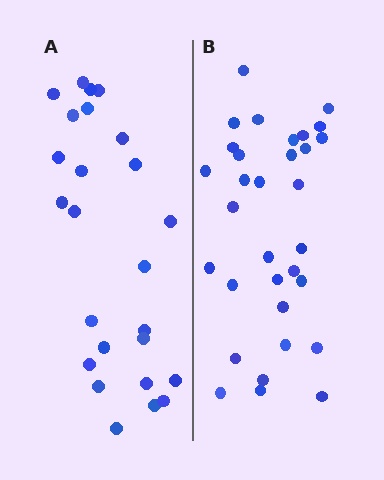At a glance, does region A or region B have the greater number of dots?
Region B (the right region) has more dots.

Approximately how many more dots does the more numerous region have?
Region B has roughly 8 or so more dots than region A.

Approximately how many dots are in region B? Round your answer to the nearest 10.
About 30 dots. (The exact count is 32, which rounds to 30.)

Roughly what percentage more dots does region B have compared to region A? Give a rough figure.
About 30% more.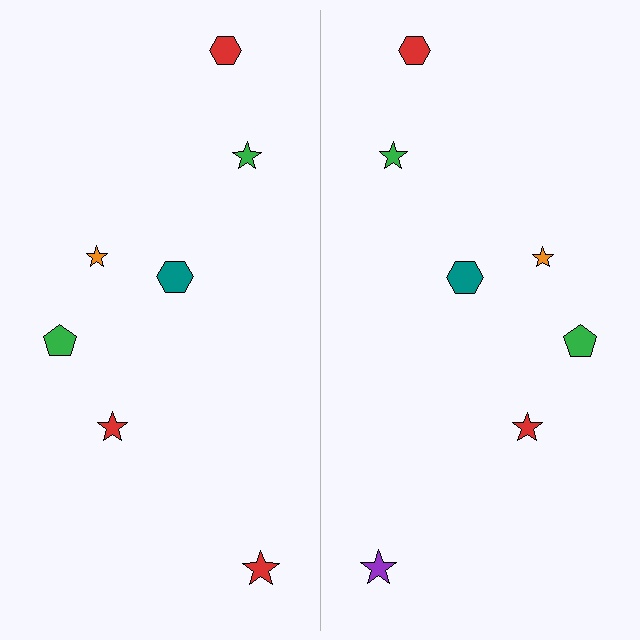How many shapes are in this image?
There are 14 shapes in this image.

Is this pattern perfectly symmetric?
No, the pattern is not perfectly symmetric. The purple star on the right side breaks the symmetry — its mirror counterpart is red.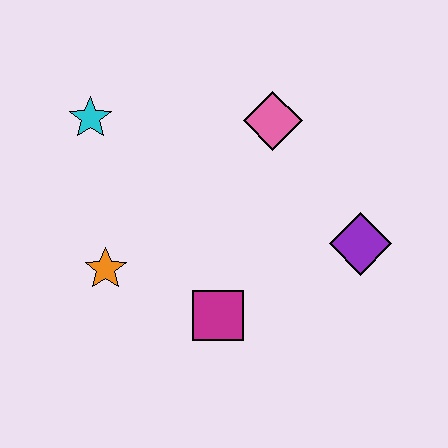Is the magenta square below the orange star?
Yes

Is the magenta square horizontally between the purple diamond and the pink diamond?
No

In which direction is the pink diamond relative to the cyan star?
The pink diamond is to the right of the cyan star.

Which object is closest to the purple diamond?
The pink diamond is closest to the purple diamond.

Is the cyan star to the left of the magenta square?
Yes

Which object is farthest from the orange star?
The purple diamond is farthest from the orange star.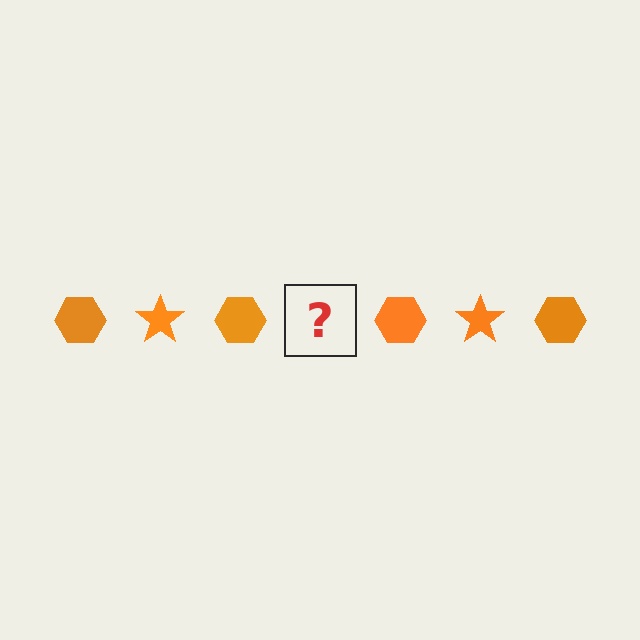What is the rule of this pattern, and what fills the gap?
The rule is that the pattern cycles through hexagon, star shapes in orange. The gap should be filled with an orange star.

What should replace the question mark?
The question mark should be replaced with an orange star.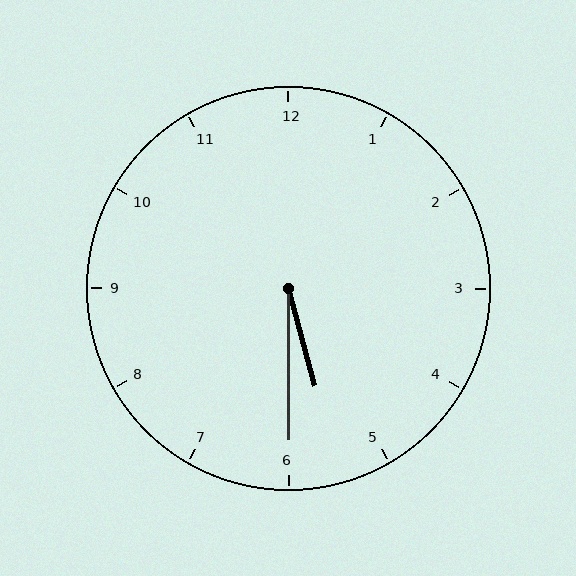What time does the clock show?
5:30.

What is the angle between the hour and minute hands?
Approximately 15 degrees.